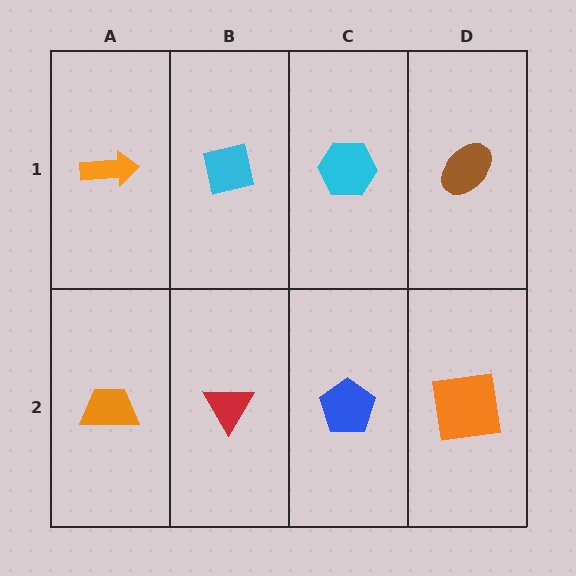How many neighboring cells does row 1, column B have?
3.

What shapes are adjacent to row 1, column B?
A red triangle (row 2, column B), an orange arrow (row 1, column A), a cyan hexagon (row 1, column C).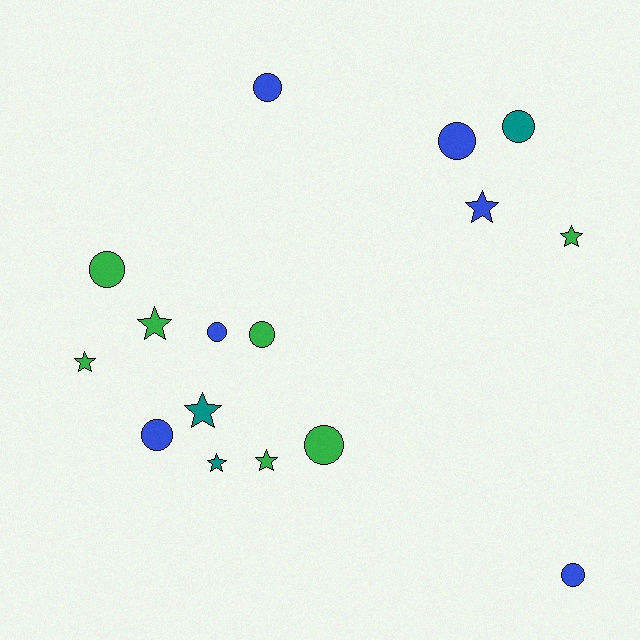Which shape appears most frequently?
Circle, with 9 objects.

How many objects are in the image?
There are 16 objects.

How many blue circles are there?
There are 5 blue circles.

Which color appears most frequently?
Green, with 7 objects.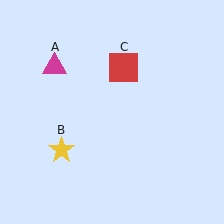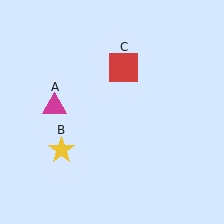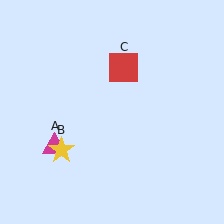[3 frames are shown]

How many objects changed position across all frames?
1 object changed position: magenta triangle (object A).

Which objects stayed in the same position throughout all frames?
Yellow star (object B) and red square (object C) remained stationary.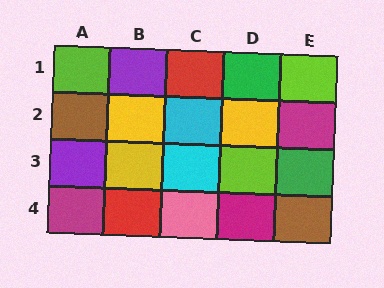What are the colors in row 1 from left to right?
Lime, purple, red, green, lime.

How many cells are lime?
3 cells are lime.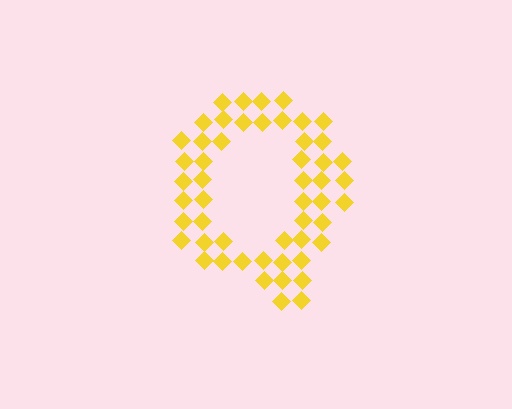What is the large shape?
The large shape is the letter Q.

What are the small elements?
The small elements are diamonds.